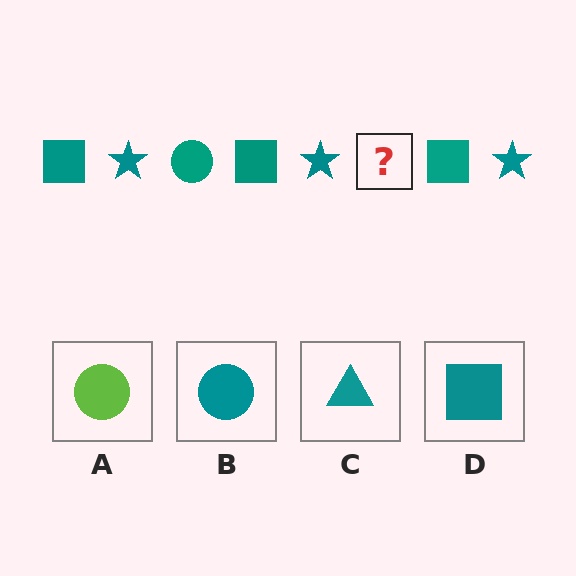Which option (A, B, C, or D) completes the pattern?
B.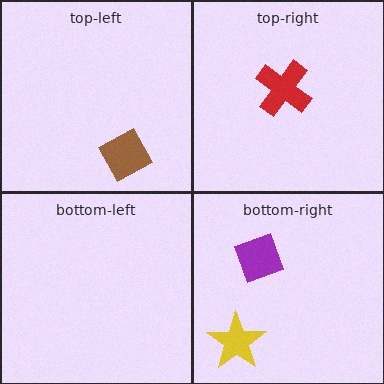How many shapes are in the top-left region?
1.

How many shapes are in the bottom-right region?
2.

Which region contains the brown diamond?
The top-left region.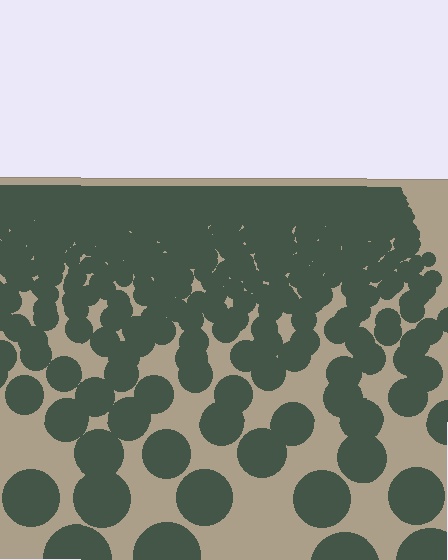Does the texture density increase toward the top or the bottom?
Density increases toward the top.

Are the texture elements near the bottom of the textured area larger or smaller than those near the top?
Larger. Near the bottom, elements are closer to the viewer and appear at a bigger on-screen size.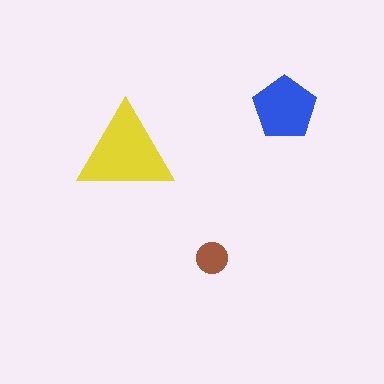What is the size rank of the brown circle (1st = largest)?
3rd.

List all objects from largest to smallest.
The yellow triangle, the blue pentagon, the brown circle.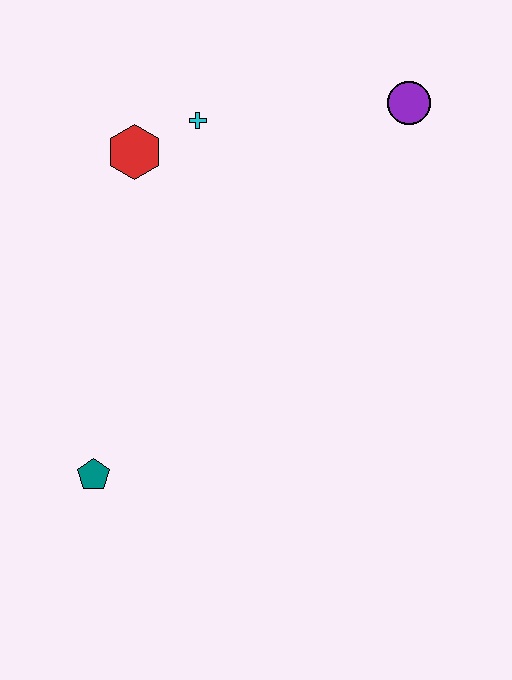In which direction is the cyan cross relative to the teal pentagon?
The cyan cross is above the teal pentagon.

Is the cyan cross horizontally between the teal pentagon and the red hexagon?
No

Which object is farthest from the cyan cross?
The teal pentagon is farthest from the cyan cross.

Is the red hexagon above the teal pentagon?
Yes